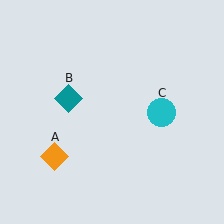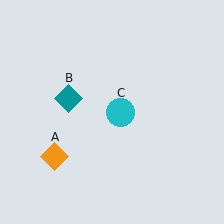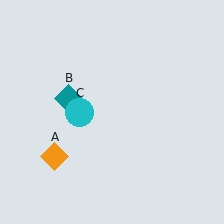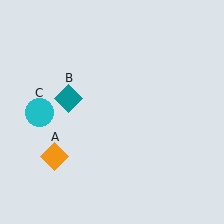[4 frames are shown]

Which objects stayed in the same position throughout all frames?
Orange diamond (object A) and teal diamond (object B) remained stationary.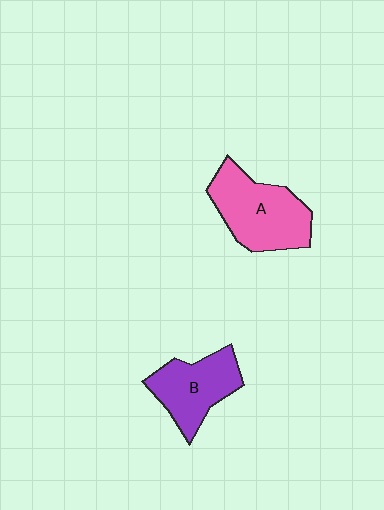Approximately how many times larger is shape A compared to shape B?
Approximately 1.3 times.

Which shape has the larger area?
Shape A (pink).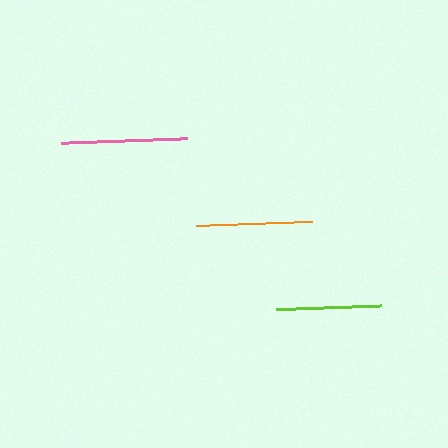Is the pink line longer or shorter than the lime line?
The pink line is longer than the lime line.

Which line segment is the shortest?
The lime line is the shortest at approximately 105 pixels.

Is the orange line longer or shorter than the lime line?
The orange line is longer than the lime line.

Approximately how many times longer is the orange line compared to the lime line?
The orange line is approximately 1.1 times the length of the lime line.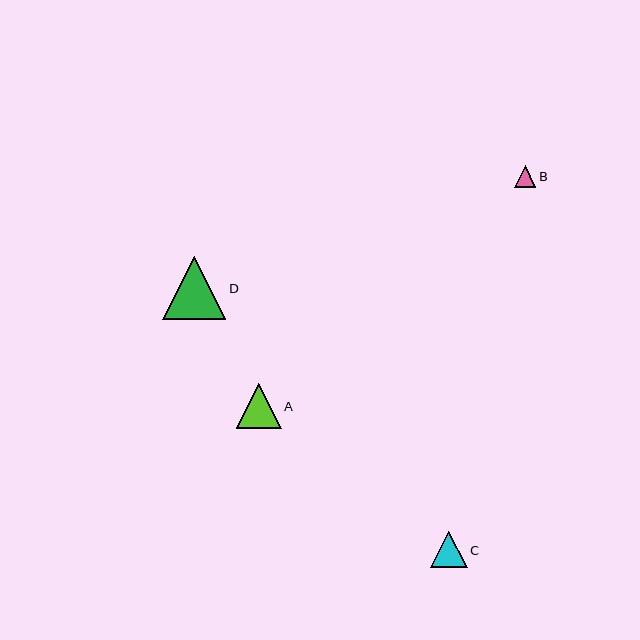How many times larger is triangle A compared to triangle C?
Triangle A is approximately 1.2 times the size of triangle C.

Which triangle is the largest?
Triangle D is the largest with a size of approximately 63 pixels.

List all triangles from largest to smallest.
From largest to smallest: D, A, C, B.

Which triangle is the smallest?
Triangle B is the smallest with a size of approximately 22 pixels.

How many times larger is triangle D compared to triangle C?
Triangle D is approximately 1.7 times the size of triangle C.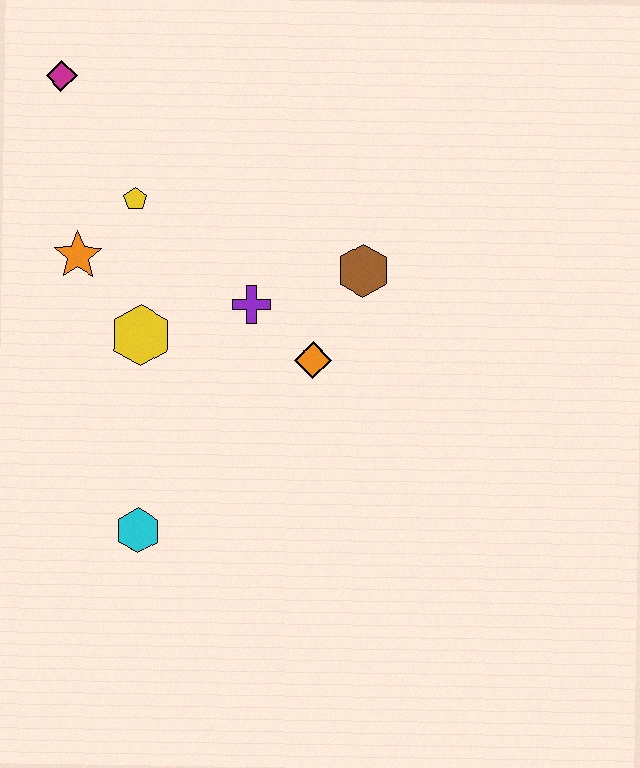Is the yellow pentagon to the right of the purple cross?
No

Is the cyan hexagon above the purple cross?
No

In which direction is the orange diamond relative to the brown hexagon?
The orange diamond is below the brown hexagon.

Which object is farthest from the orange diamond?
The magenta diamond is farthest from the orange diamond.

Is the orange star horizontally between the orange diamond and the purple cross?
No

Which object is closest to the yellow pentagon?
The orange star is closest to the yellow pentagon.